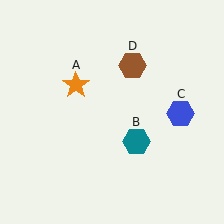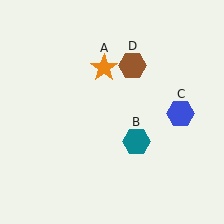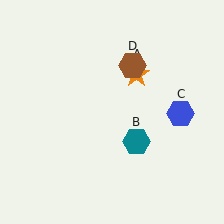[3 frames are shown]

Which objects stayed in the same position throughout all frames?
Teal hexagon (object B) and blue hexagon (object C) and brown hexagon (object D) remained stationary.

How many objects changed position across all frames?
1 object changed position: orange star (object A).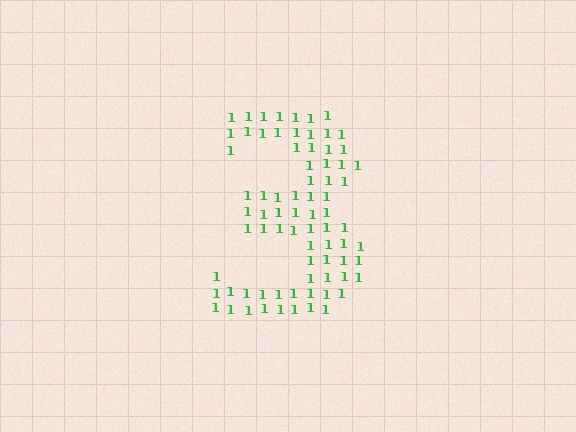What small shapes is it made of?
It is made of small digit 1's.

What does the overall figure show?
The overall figure shows the digit 3.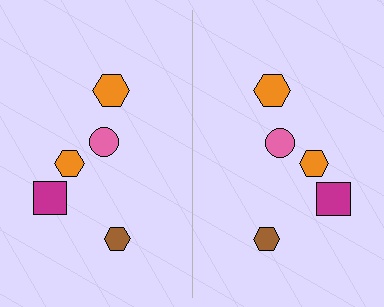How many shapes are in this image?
There are 10 shapes in this image.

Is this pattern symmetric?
Yes, this pattern has bilateral (reflection) symmetry.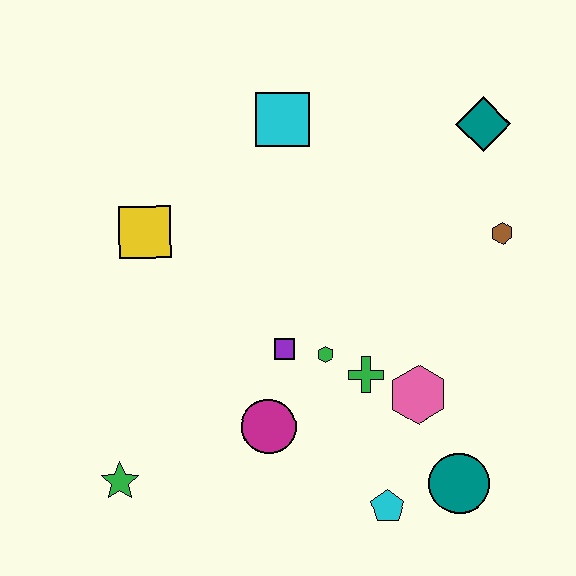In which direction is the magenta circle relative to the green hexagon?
The magenta circle is below the green hexagon.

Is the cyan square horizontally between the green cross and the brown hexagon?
No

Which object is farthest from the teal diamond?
The green star is farthest from the teal diamond.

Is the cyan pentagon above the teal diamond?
No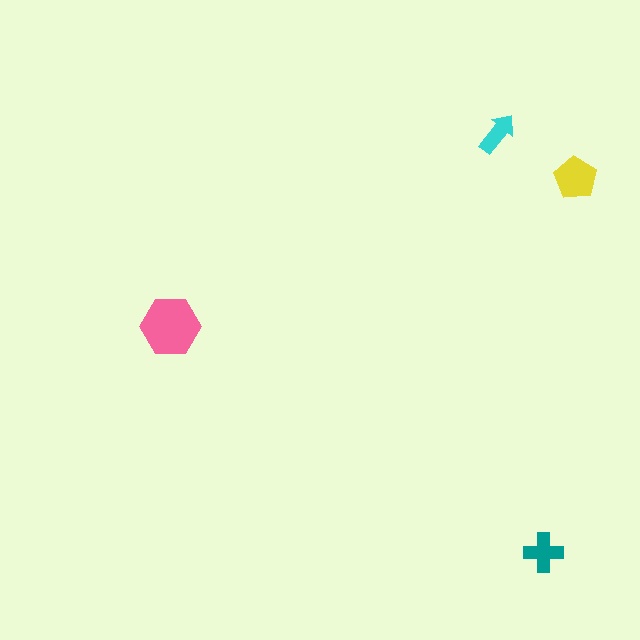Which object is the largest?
The pink hexagon.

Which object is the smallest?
The cyan arrow.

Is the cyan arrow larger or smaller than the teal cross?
Smaller.